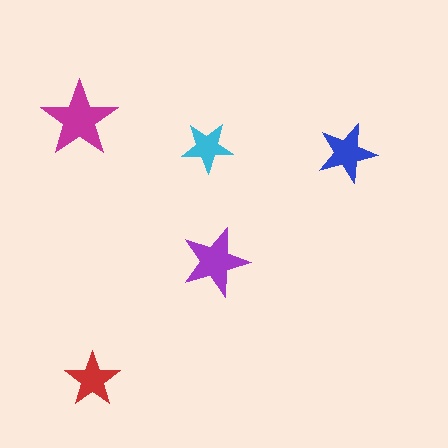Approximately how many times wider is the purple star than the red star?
About 1.5 times wider.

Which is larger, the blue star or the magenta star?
The magenta one.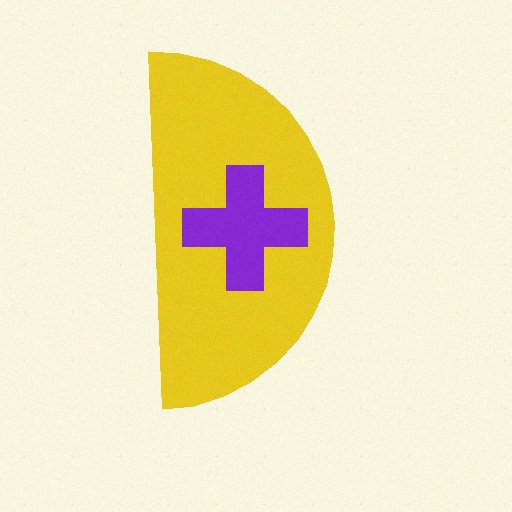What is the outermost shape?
The yellow semicircle.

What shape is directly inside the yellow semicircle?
The purple cross.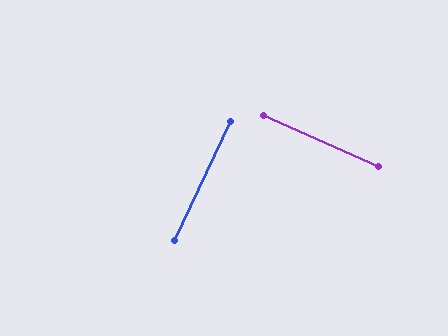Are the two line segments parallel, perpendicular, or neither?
Perpendicular — they meet at approximately 89°.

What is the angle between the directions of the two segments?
Approximately 89 degrees.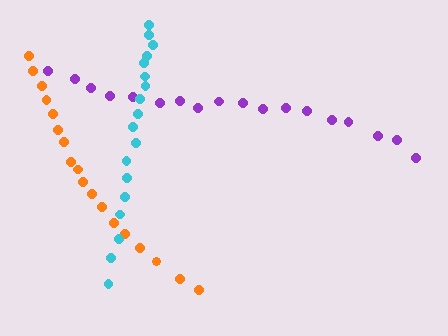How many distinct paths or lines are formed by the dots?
There are 3 distinct paths.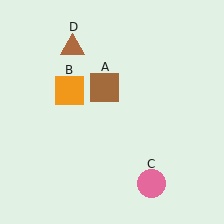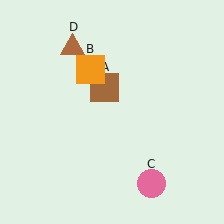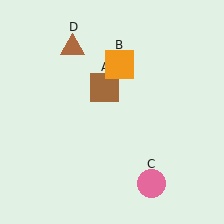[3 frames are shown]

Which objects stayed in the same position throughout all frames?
Brown square (object A) and pink circle (object C) and brown triangle (object D) remained stationary.